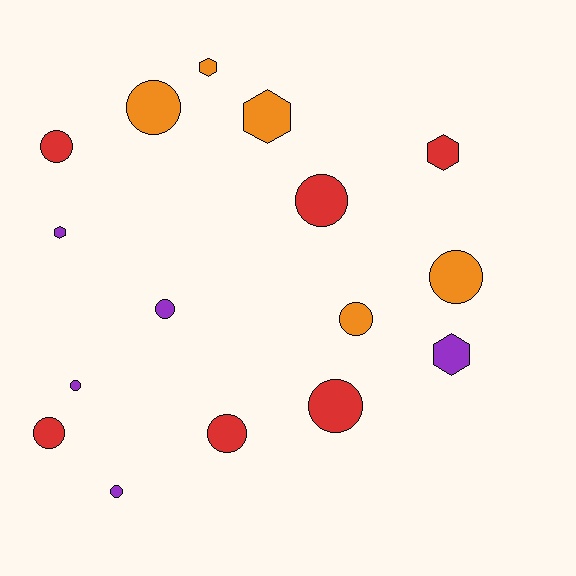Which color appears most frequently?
Red, with 6 objects.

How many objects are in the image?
There are 16 objects.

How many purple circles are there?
There are 3 purple circles.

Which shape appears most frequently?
Circle, with 11 objects.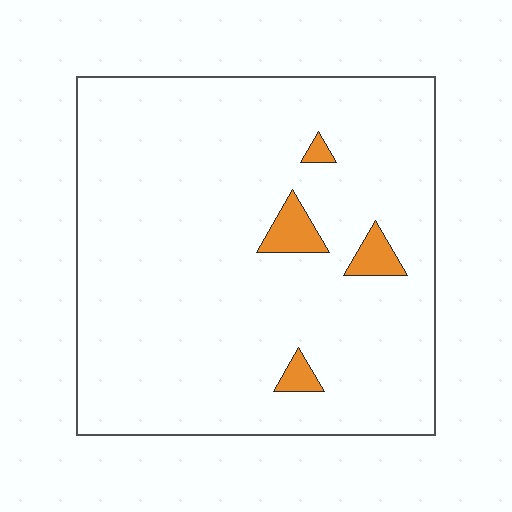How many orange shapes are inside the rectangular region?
4.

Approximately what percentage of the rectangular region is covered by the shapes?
Approximately 5%.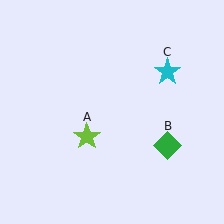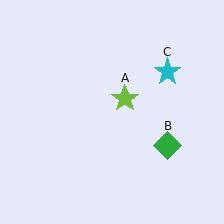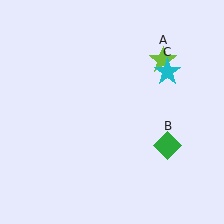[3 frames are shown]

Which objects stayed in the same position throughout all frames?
Green diamond (object B) and cyan star (object C) remained stationary.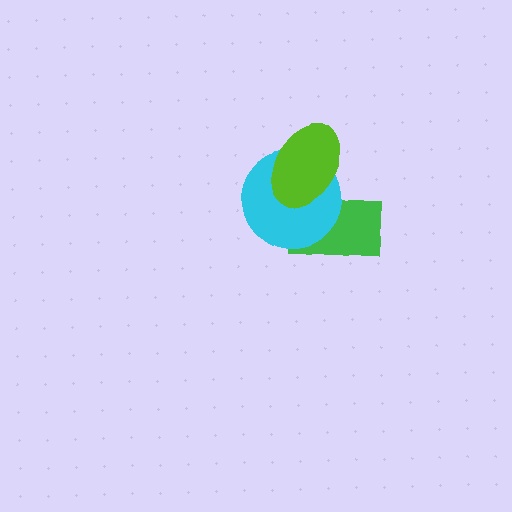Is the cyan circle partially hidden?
Yes, it is partially covered by another shape.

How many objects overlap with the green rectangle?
2 objects overlap with the green rectangle.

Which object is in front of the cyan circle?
The lime ellipse is in front of the cyan circle.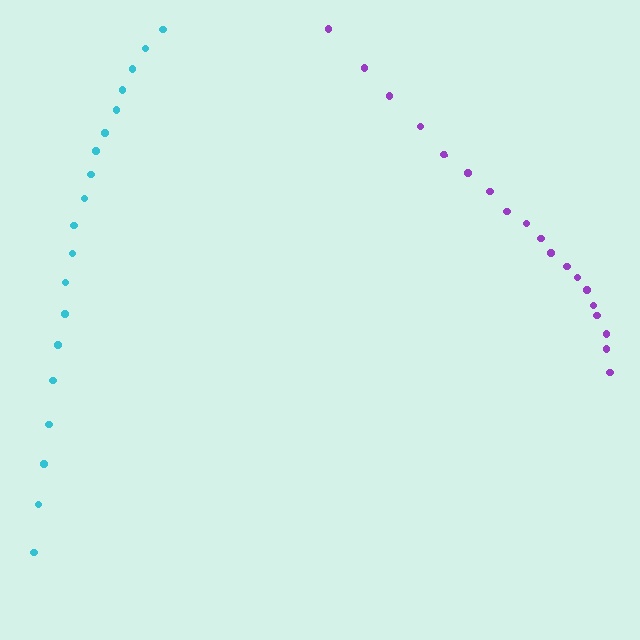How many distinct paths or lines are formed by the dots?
There are 2 distinct paths.